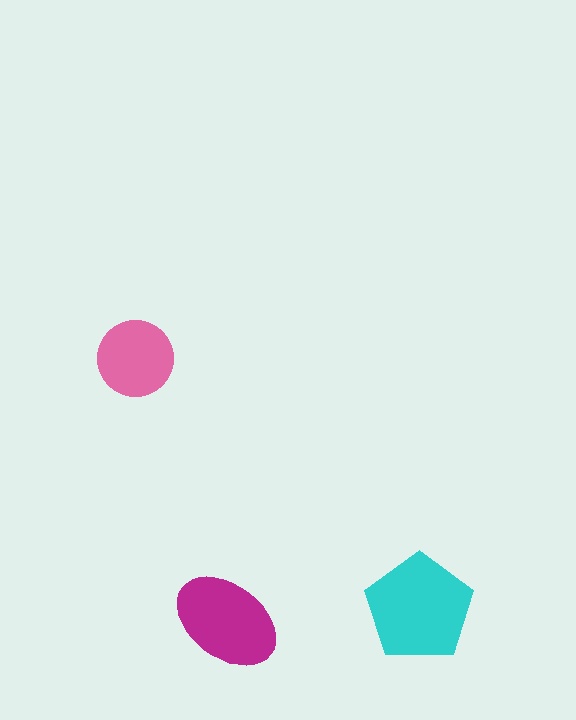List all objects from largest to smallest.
The cyan pentagon, the magenta ellipse, the pink circle.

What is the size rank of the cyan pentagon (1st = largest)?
1st.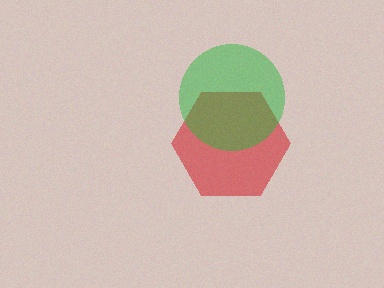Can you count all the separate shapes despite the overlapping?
Yes, there are 2 separate shapes.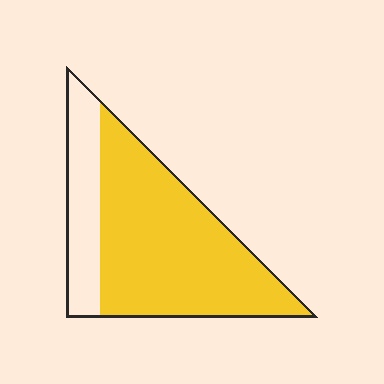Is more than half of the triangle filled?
Yes.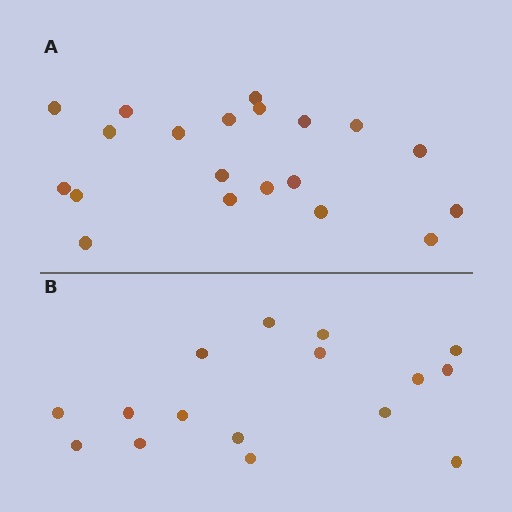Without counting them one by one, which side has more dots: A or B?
Region A (the top region) has more dots.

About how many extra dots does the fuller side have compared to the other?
Region A has about 4 more dots than region B.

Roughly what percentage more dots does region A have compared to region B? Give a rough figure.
About 25% more.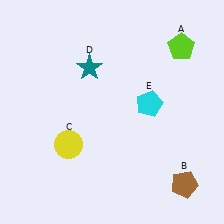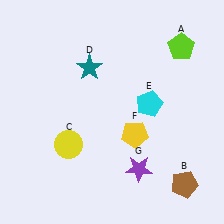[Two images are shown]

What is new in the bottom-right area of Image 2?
A purple star (G) was added in the bottom-right area of Image 2.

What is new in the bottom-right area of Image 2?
A yellow pentagon (F) was added in the bottom-right area of Image 2.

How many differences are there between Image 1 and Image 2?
There are 2 differences between the two images.